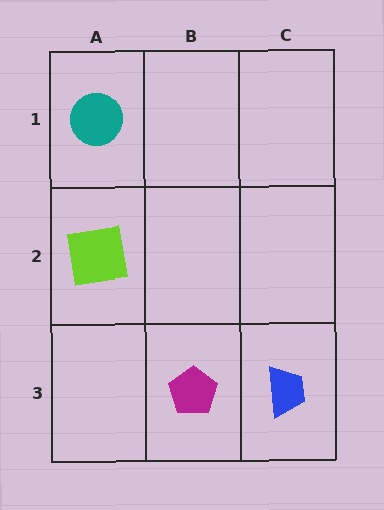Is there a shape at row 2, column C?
No, that cell is empty.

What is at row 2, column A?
A lime square.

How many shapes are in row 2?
1 shape.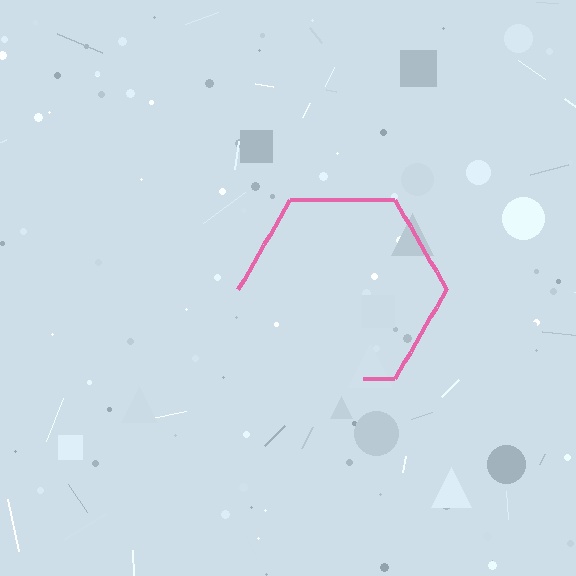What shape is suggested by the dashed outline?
The dashed outline suggests a hexagon.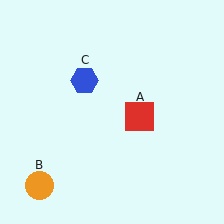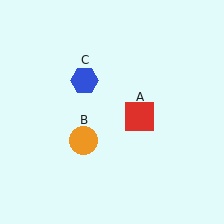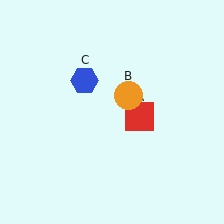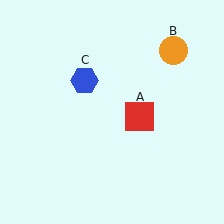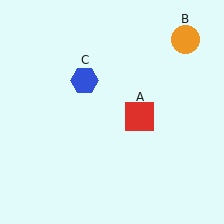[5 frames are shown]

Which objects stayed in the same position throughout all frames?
Red square (object A) and blue hexagon (object C) remained stationary.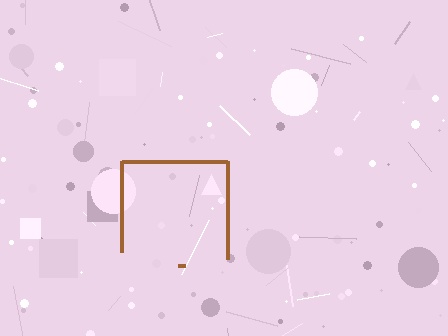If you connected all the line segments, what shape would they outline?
They would outline a square.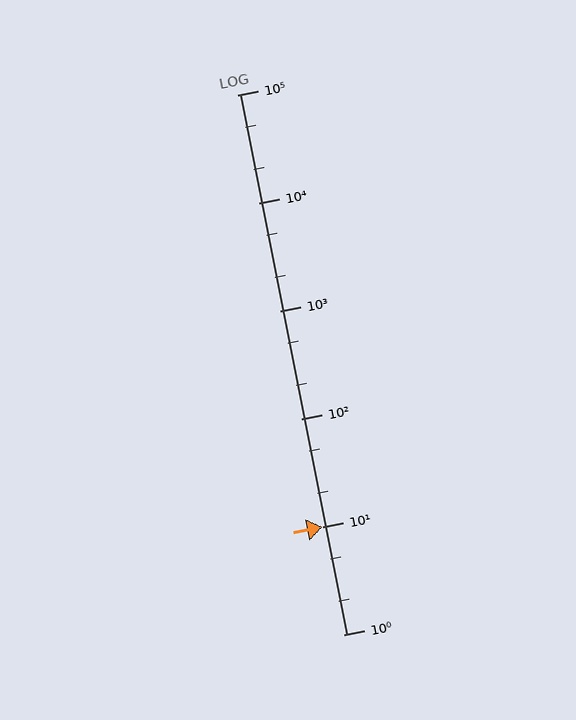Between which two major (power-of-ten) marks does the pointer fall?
The pointer is between 1 and 10.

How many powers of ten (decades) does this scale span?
The scale spans 5 decades, from 1 to 100000.